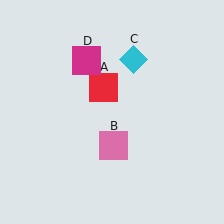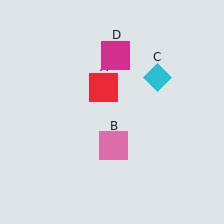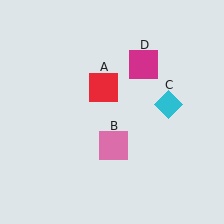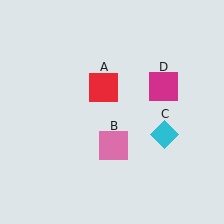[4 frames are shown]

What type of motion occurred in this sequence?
The cyan diamond (object C), magenta square (object D) rotated clockwise around the center of the scene.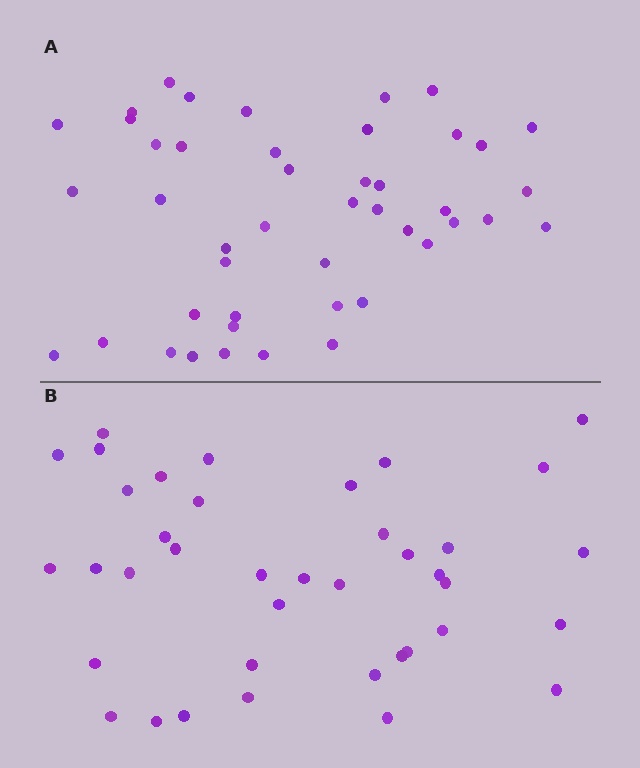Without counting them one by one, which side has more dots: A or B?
Region A (the top region) has more dots.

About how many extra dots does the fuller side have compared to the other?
Region A has about 6 more dots than region B.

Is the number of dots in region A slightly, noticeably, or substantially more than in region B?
Region A has only slightly more — the two regions are fairly close. The ratio is roughly 1.2 to 1.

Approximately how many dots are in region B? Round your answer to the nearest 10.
About 40 dots. (The exact count is 39, which rounds to 40.)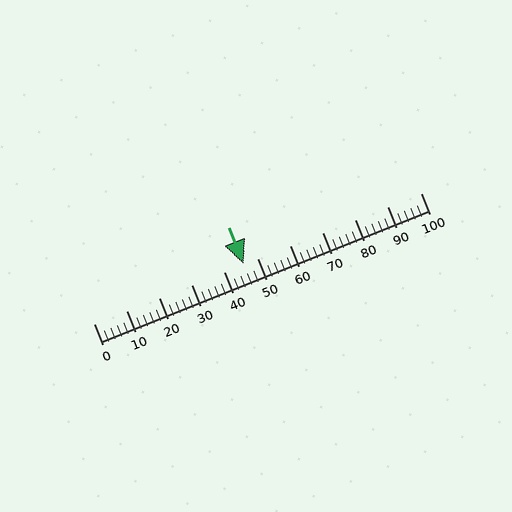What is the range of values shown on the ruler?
The ruler shows values from 0 to 100.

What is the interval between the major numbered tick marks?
The major tick marks are spaced 10 units apart.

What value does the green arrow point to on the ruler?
The green arrow points to approximately 46.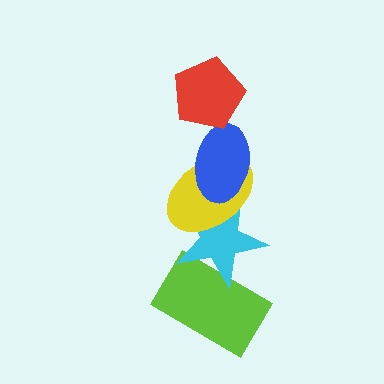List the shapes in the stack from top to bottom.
From top to bottom: the red pentagon, the blue ellipse, the yellow ellipse, the cyan star, the lime rectangle.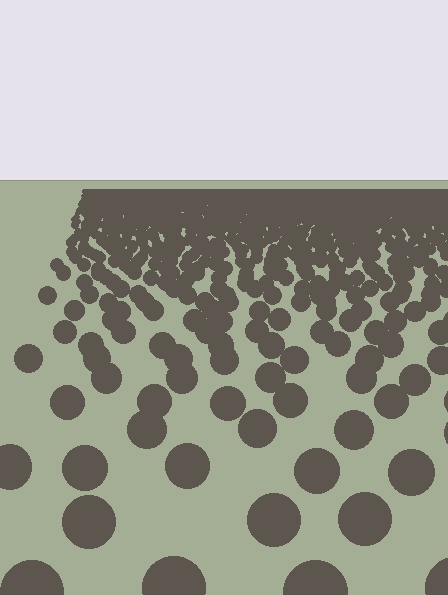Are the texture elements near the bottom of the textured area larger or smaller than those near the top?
Larger. Near the bottom, elements are closer to the viewer and appear at a bigger on-screen size.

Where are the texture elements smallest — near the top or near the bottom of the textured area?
Near the top.